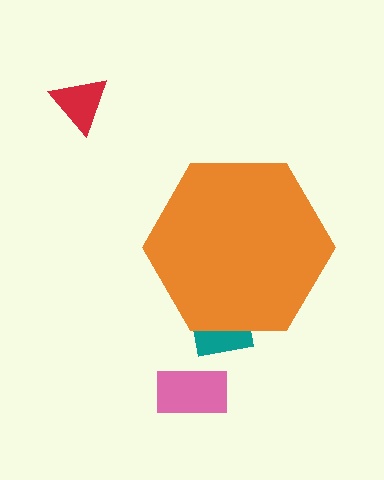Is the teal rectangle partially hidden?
Yes, the teal rectangle is partially hidden behind the orange hexagon.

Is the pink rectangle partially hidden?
No, the pink rectangle is fully visible.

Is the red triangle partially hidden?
No, the red triangle is fully visible.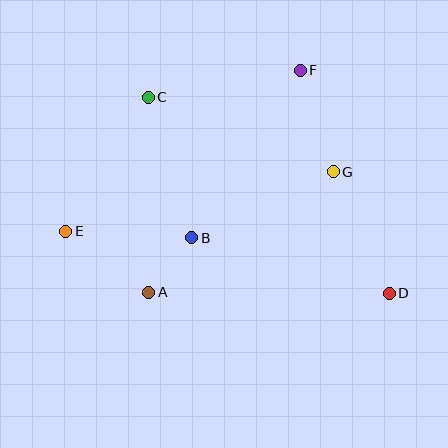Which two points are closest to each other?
Points A and B are closest to each other.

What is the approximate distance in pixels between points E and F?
The distance between E and F is approximately 284 pixels.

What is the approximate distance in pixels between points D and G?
The distance between D and G is approximately 134 pixels.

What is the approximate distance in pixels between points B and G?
The distance between B and G is approximately 156 pixels.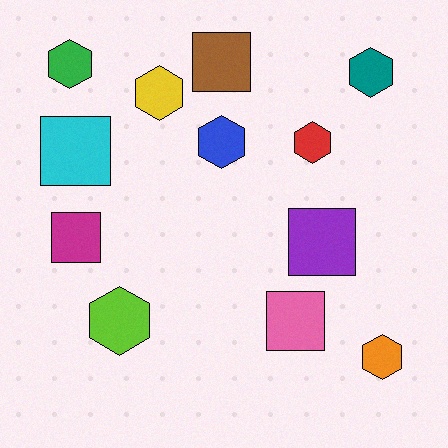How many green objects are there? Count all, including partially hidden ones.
There is 1 green object.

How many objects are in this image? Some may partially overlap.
There are 12 objects.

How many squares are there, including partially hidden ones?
There are 5 squares.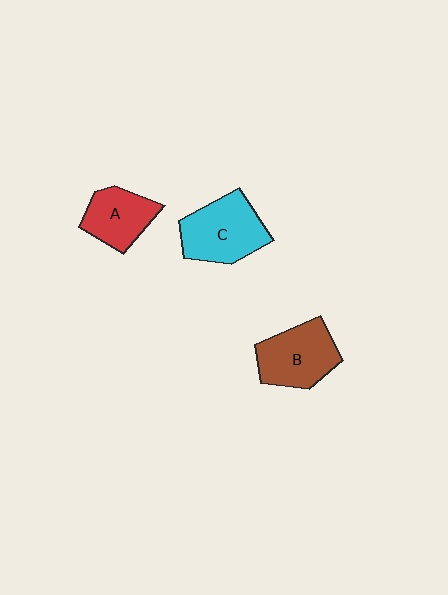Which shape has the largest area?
Shape C (cyan).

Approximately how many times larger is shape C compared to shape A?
Approximately 1.4 times.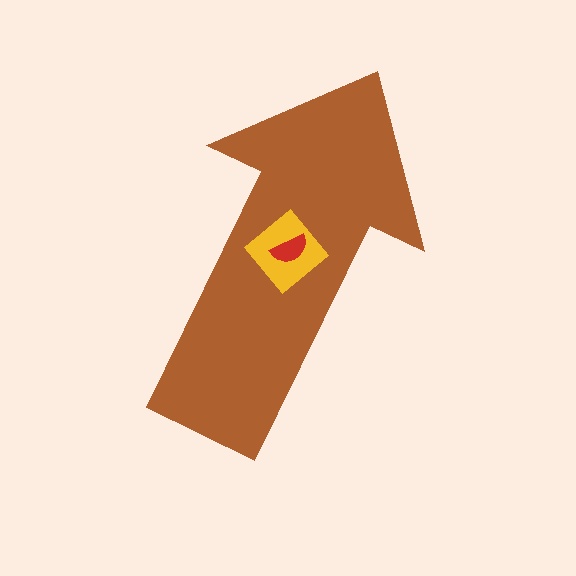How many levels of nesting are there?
3.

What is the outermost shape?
The brown arrow.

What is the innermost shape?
The red semicircle.